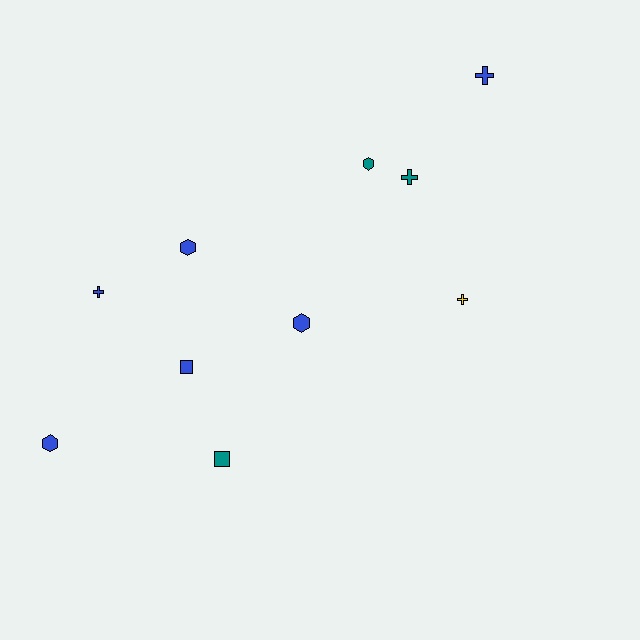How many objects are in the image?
There are 10 objects.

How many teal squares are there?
There is 1 teal square.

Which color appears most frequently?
Blue, with 6 objects.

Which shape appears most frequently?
Hexagon, with 4 objects.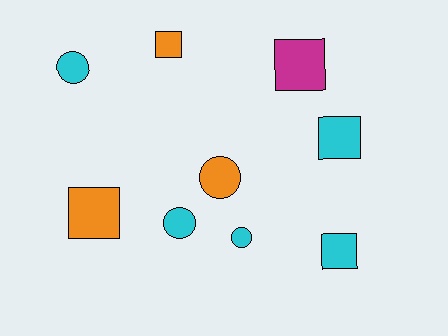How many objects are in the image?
There are 9 objects.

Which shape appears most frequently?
Square, with 5 objects.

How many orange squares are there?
There are 2 orange squares.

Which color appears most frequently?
Cyan, with 5 objects.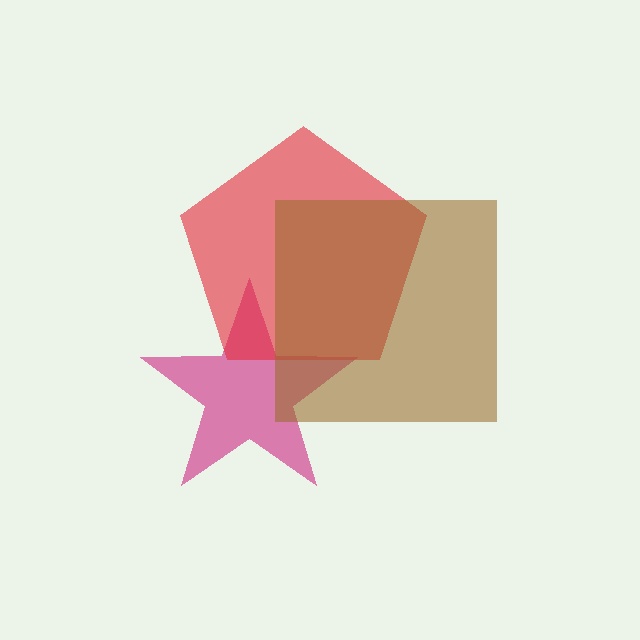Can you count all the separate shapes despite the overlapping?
Yes, there are 3 separate shapes.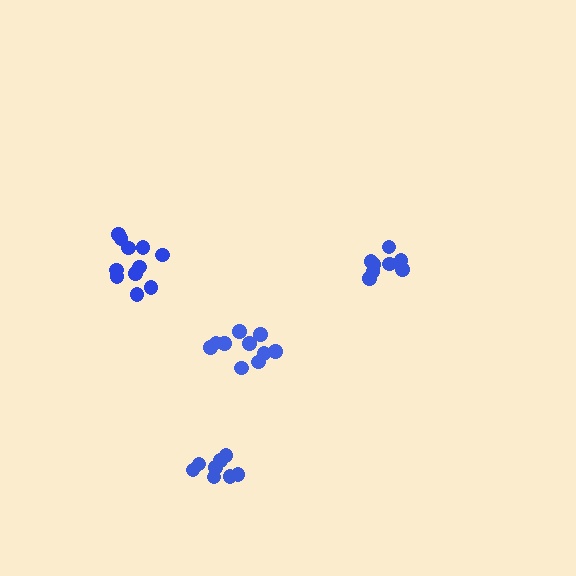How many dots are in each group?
Group 1: 11 dots, Group 2: 10 dots, Group 3: 8 dots, Group 4: 8 dots (37 total).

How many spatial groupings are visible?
There are 4 spatial groupings.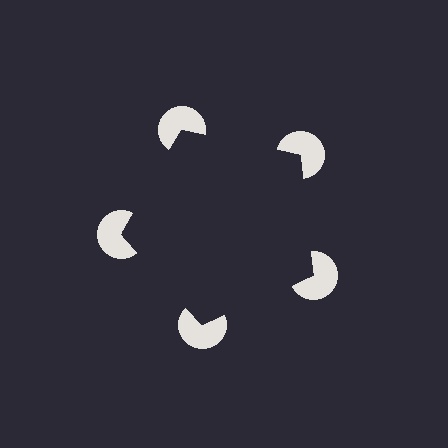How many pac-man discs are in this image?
There are 5 — one at each vertex of the illusory pentagon.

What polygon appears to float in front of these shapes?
An illusory pentagon — its edges are inferred from the aligned wedge cuts in the pac-man discs, not physically drawn.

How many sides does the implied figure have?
5 sides.